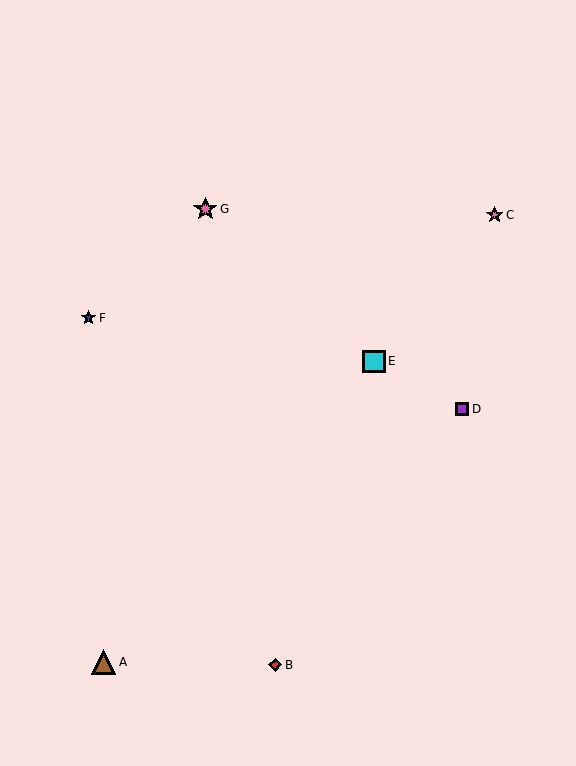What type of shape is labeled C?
Shape C is a pink star.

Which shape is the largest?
The brown triangle (labeled A) is the largest.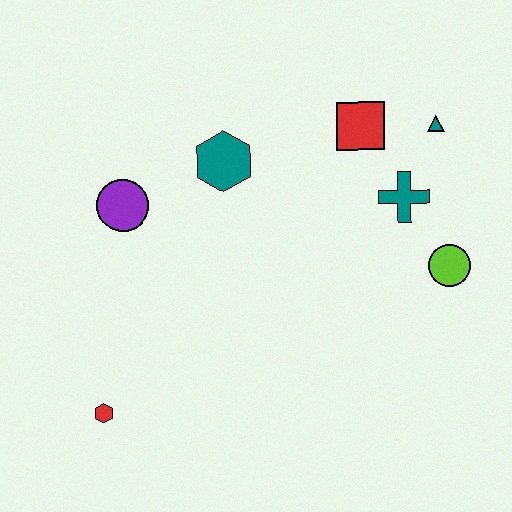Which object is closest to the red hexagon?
The purple circle is closest to the red hexagon.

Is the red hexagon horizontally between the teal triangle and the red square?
No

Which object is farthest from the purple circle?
The lime circle is farthest from the purple circle.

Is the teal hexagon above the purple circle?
Yes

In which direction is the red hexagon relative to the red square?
The red hexagon is below the red square.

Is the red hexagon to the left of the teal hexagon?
Yes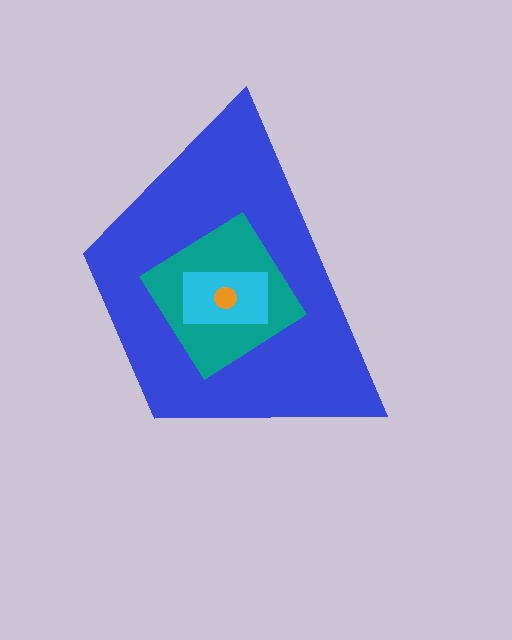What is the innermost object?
The orange circle.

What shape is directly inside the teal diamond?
The cyan rectangle.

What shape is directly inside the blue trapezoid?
The teal diamond.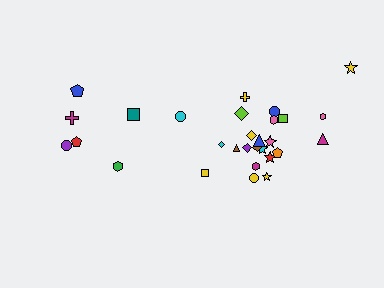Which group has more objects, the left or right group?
The right group.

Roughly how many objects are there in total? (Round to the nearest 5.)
Roughly 30 objects in total.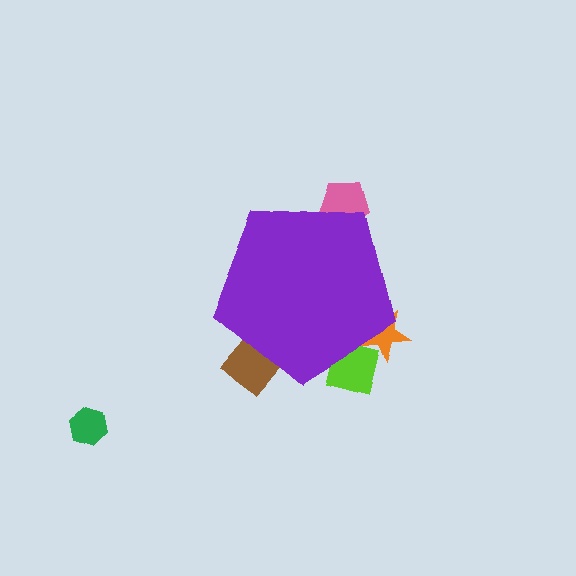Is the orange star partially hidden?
Yes, the orange star is partially hidden behind the purple pentagon.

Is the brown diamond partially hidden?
Yes, the brown diamond is partially hidden behind the purple pentagon.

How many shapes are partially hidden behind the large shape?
4 shapes are partially hidden.